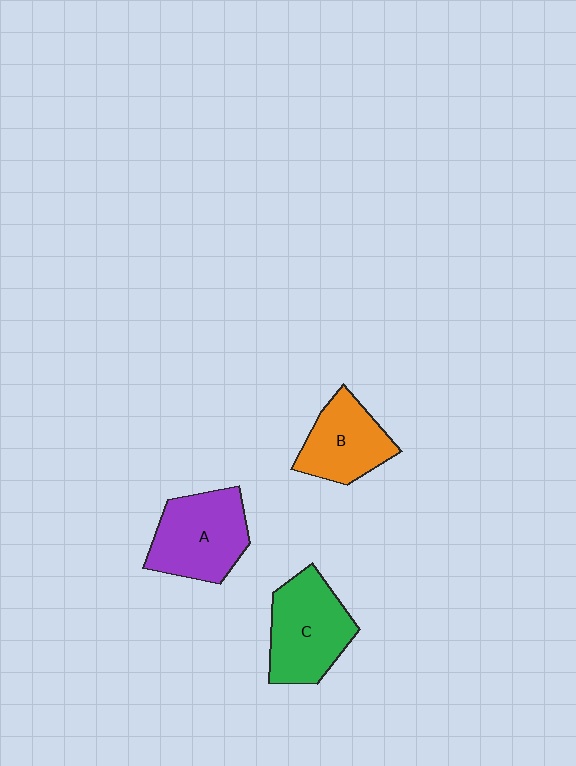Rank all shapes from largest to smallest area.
From largest to smallest: C (green), A (purple), B (orange).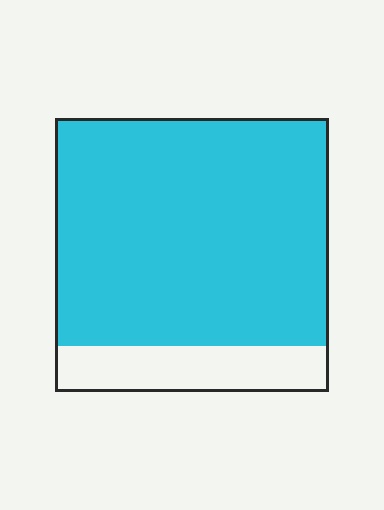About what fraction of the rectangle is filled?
About five sixths (5/6).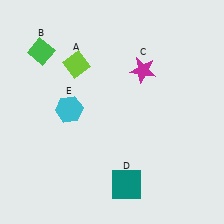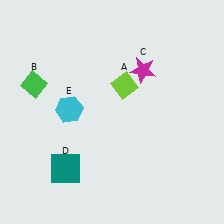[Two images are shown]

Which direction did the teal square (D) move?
The teal square (D) moved left.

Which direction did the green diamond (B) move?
The green diamond (B) moved down.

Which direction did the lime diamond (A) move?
The lime diamond (A) moved right.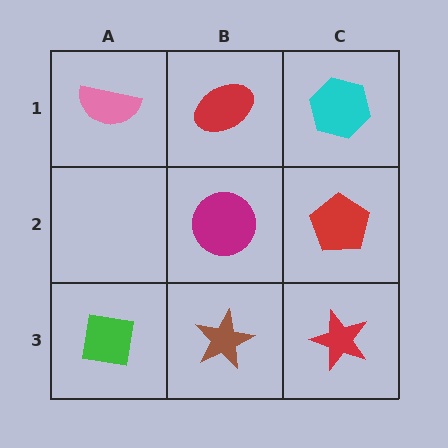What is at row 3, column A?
A green square.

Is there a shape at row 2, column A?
No, that cell is empty.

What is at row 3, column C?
A red star.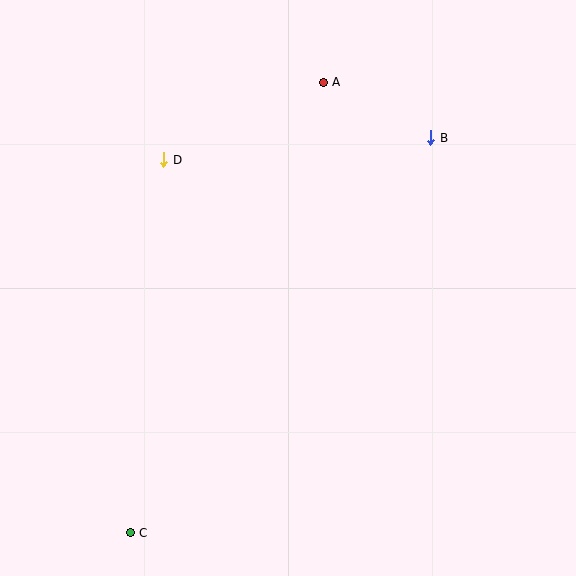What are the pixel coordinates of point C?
Point C is at (130, 533).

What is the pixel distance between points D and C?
The distance between D and C is 374 pixels.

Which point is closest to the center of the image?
Point D at (164, 160) is closest to the center.